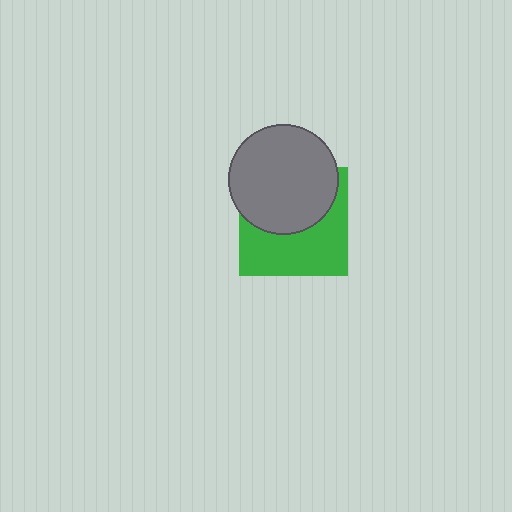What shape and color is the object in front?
The object in front is a gray circle.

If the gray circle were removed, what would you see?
You would see the complete green square.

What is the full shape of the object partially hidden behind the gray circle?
The partially hidden object is a green square.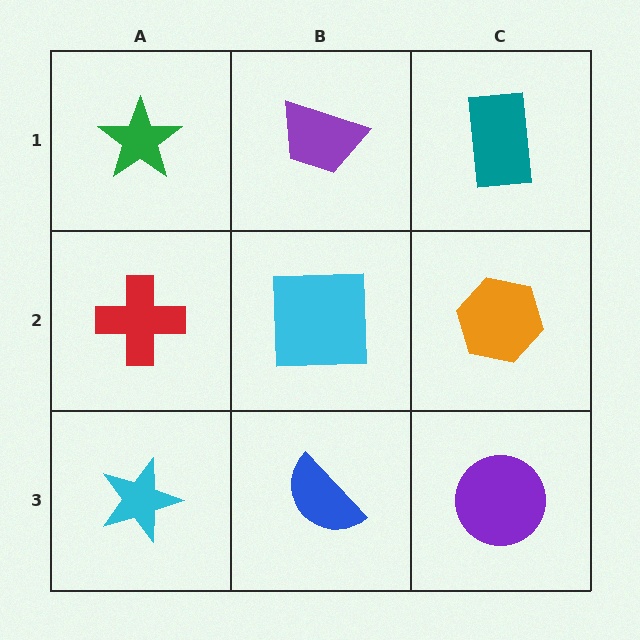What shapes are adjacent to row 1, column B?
A cyan square (row 2, column B), a green star (row 1, column A), a teal rectangle (row 1, column C).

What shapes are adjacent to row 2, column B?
A purple trapezoid (row 1, column B), a blue semicircle (row 3, column B), a red cross (row 2, column A), an orange hexagon (row 2, column C).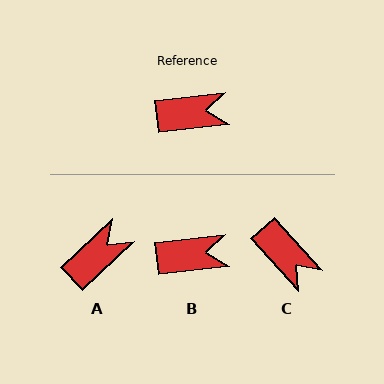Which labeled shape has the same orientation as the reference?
B.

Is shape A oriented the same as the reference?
No, it is off by about 36 degrees.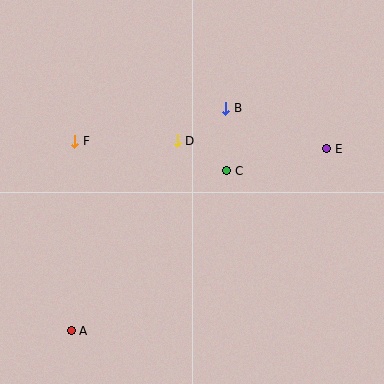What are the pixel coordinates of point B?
Point B is at (226, 108).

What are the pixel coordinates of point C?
Point C is at (227, 171).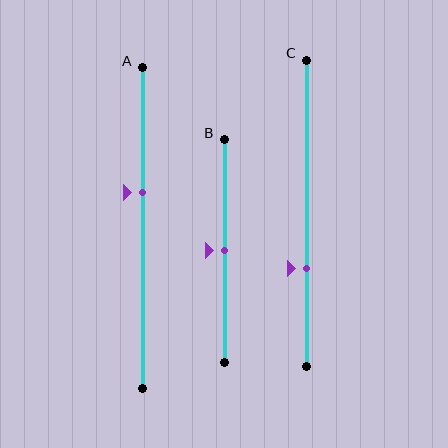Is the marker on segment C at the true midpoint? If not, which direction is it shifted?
No, the marker on segment C is shifted downward by about 18% of the segment length.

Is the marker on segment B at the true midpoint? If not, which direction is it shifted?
Yes, the marker on segment B is at the true midpoint.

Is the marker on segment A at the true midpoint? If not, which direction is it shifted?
No, the marker on segment A is shifted upward by about 11% of the segment length.